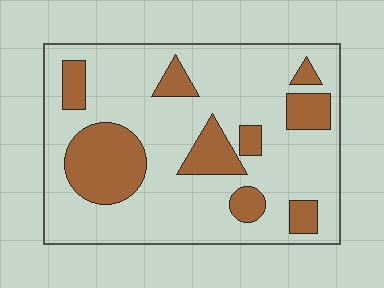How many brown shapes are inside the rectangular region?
9.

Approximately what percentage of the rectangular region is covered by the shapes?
Approximately 25%.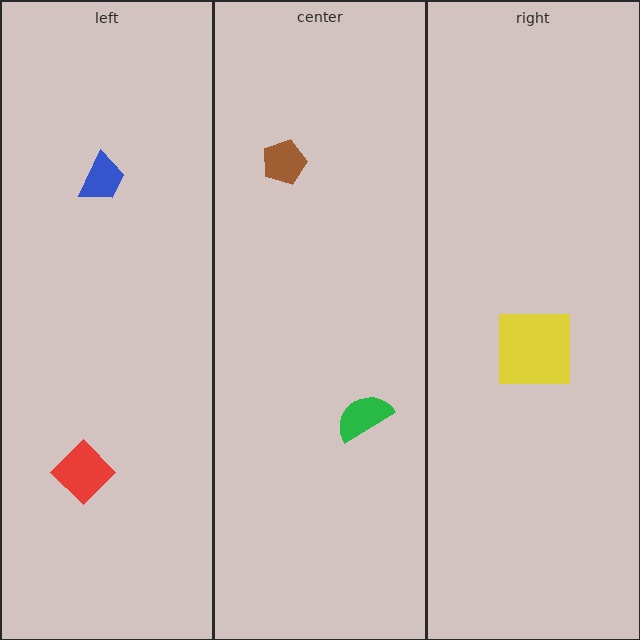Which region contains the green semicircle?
The center region.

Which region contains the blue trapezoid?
The left region.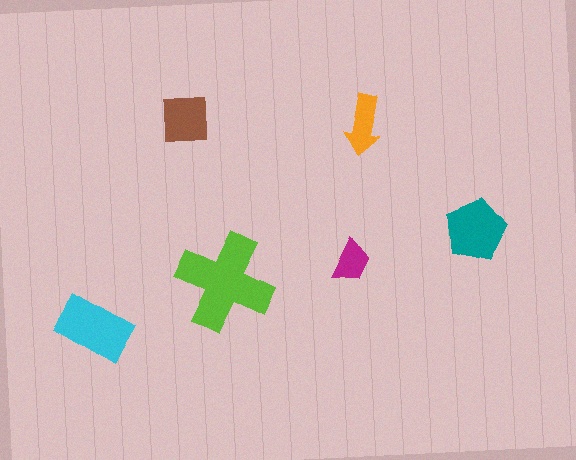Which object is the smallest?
The magenta trapezoid.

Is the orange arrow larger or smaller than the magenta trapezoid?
Larger.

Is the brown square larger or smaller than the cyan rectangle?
Smaller.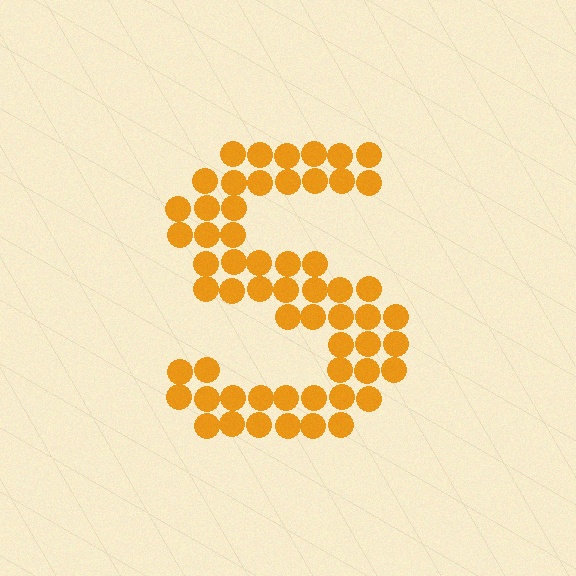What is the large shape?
The large shape is the letter S.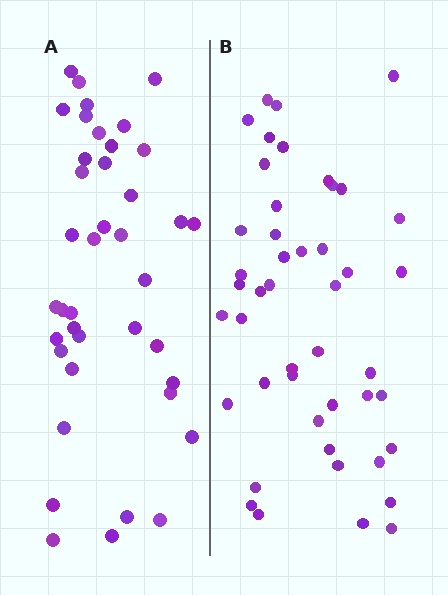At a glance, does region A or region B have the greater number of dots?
Region B (the right region) has more dots.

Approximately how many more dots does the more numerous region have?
Region B has about 6 more dots than region A.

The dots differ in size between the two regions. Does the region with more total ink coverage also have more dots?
No. Region A has more total ink coverage because its dots are larger, but region B actually contains more individual dots. Total area can be misleading — the number of items is what matters here.